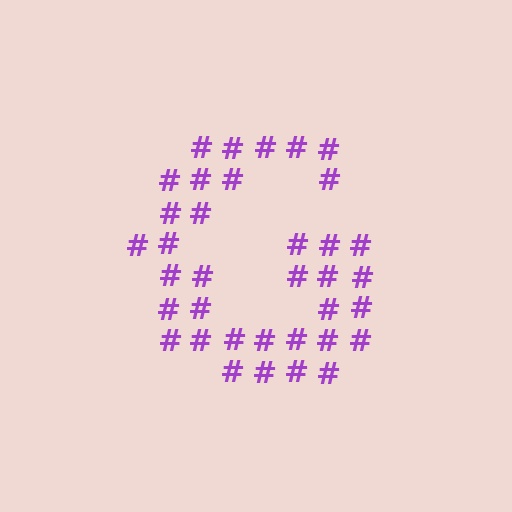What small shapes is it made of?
It is made of small hash symbols.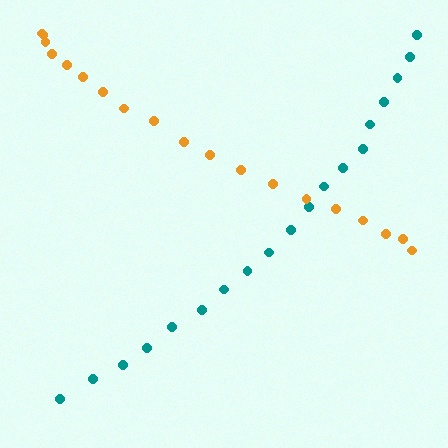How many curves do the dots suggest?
There are 2 distinct paths.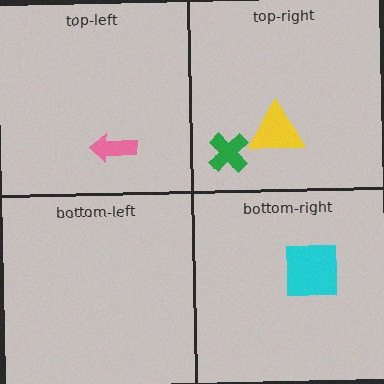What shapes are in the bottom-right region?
The cyan square.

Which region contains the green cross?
The top-right region.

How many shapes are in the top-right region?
2.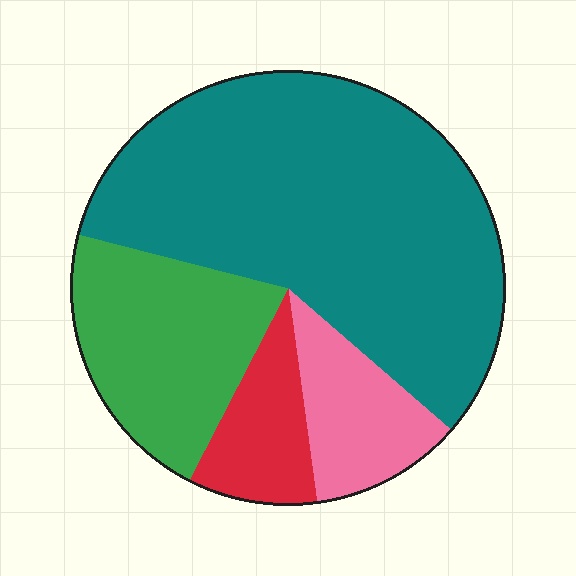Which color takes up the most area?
Teal, at roughly 55%.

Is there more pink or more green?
Green.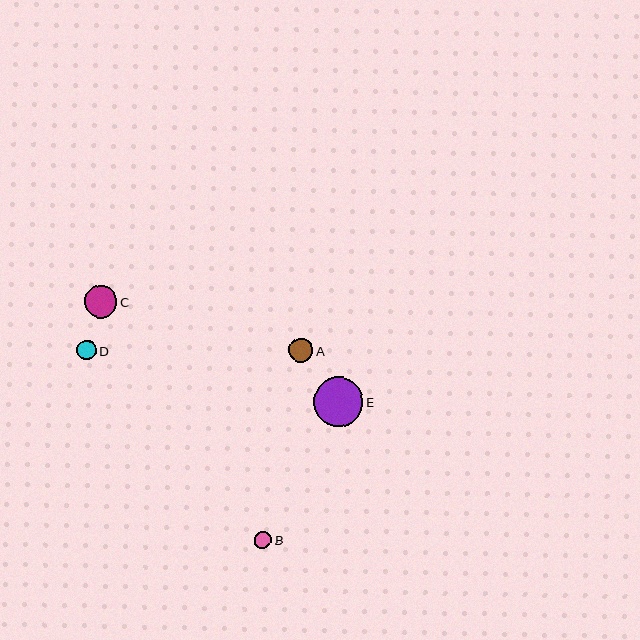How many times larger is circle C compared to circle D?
Circle C is approximately 1.6 times the size of circle D.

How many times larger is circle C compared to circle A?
Circle C is approximately 1.3 times the size of circle A.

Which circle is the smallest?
Circle B is the smallest with a size of approximately 17 pixels.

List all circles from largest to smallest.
From largest to smallest: E, C, A, D, B.